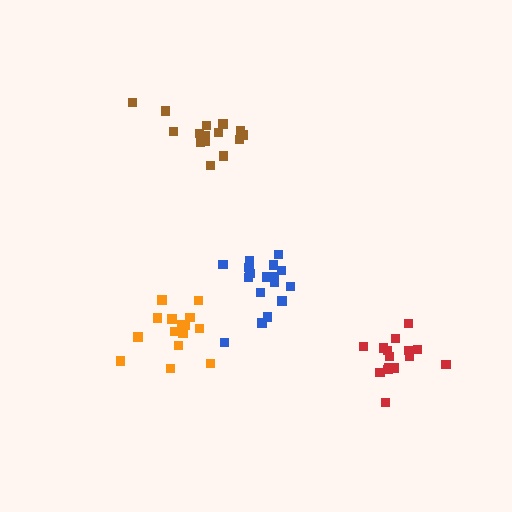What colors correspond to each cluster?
The clusters are colored: red, blue, brown, orange.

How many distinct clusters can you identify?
There are 4 distinct clusters.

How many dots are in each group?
Group 1: 15 dots, Group 2: 17 dots, Group 3: 15 dots, Group 4: 15 dots (62 total).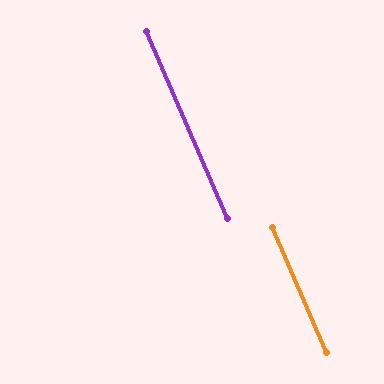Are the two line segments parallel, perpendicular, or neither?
Parallel — their directions differ by only 0.0°.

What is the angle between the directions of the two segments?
Approximately 0 degrees.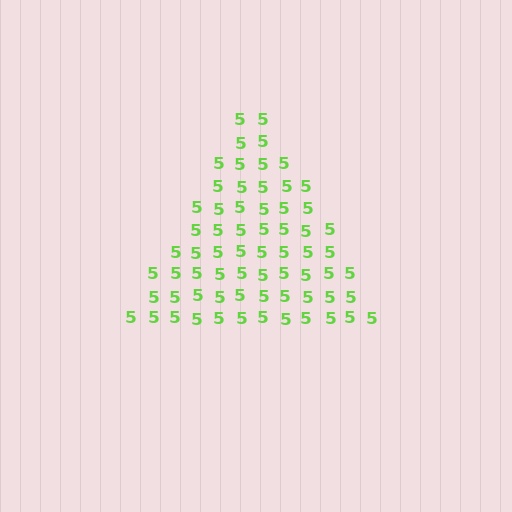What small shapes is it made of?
It is made of small digit 5's.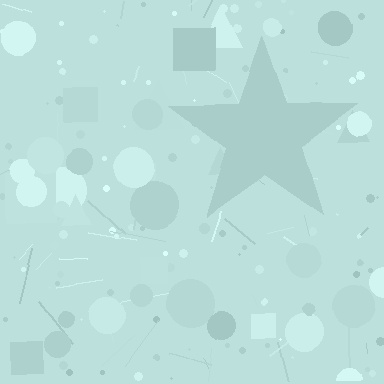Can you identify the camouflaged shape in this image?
The camouflaged shape is a star.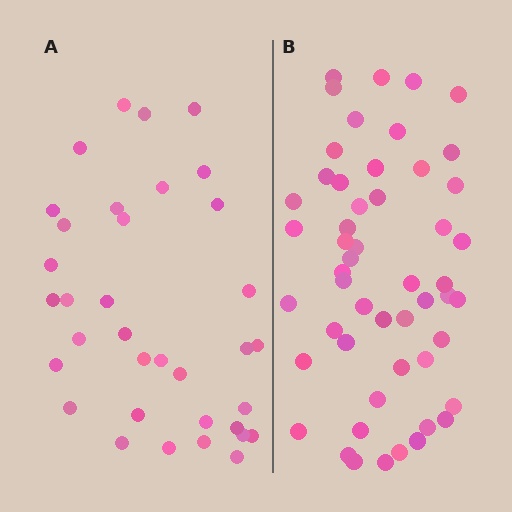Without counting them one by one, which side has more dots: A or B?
Region B (the right region) has more dots.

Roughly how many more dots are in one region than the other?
Region B has approximately 15 more dots than region A.